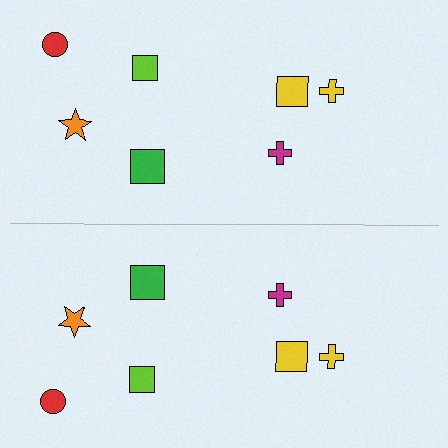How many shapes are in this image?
There are 14 shapes in this image.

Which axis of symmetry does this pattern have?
The pattern has a horizontal axis of symmetry running through the center of the image.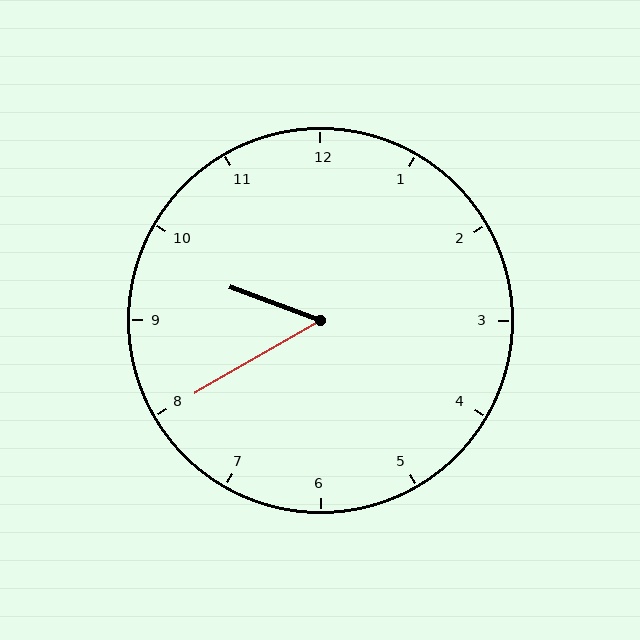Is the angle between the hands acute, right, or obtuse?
It is acute.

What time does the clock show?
9:40.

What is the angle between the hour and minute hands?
Approximately 50 degrees.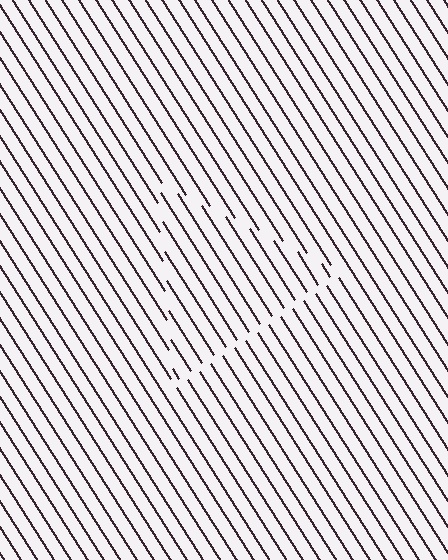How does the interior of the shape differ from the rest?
The interior of the shape contains the same grating, shifted by half a period — the contour is defined by the phase discontinuity where line-ends from the inner and outer gratings abut.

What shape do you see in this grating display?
An illusory triangle. The interior of the shape contains the same grating, shifted by half a period — the contour is defined by the phase discontinuity where line-ends from the inner and outer gratings abut.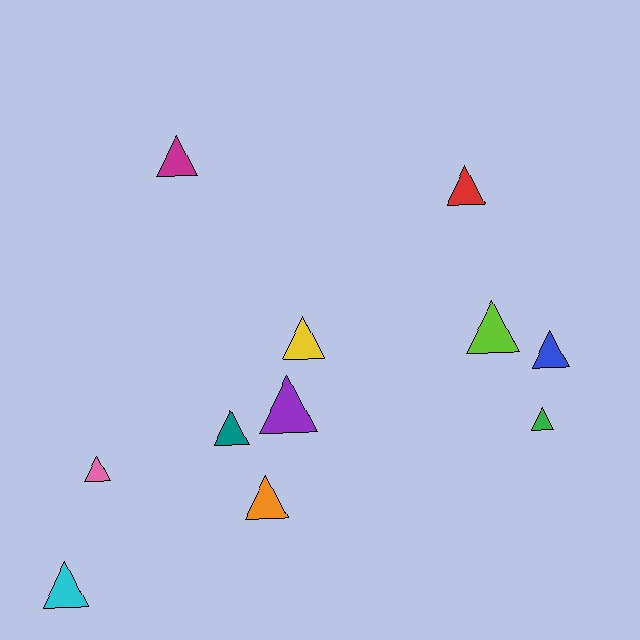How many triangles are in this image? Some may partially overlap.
There are 11 triangles.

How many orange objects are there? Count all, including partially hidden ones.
There is 1 orange object.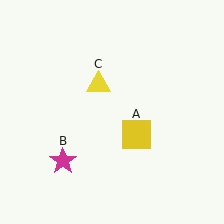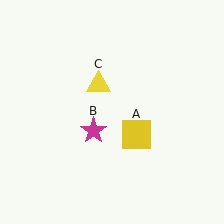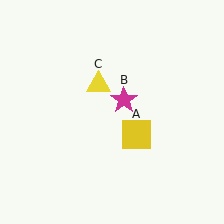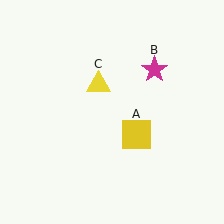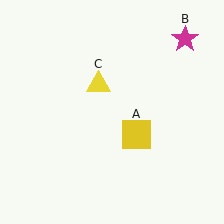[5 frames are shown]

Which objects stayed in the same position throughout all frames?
Yellow square (object A) and yellow triangle (object C) remained stationary.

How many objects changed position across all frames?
1 object changed position: magenta star (object B).